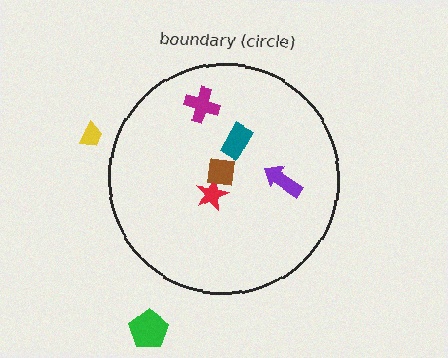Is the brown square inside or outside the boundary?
Inside.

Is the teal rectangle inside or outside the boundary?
Inside.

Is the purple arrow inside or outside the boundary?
Inside.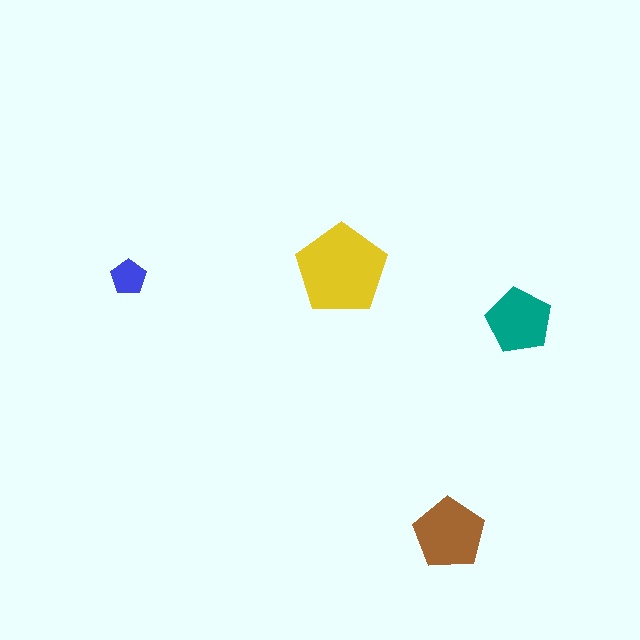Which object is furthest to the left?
The blue pentagon is leftmost.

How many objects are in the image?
There are 4 objects in the image.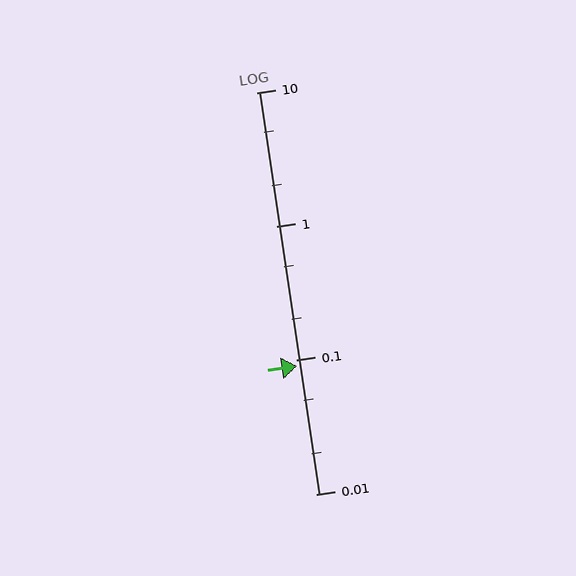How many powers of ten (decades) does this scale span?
The scale spans 3 decades, from 0.01 to 10.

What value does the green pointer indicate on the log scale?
The pointer indicates approximately 0.09.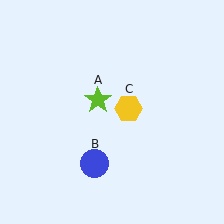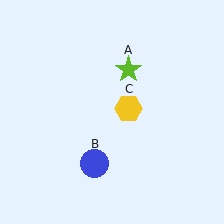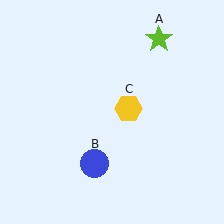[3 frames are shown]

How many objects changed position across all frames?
1 object changed position: lime star (object A).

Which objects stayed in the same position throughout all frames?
Blue circle (object B) and yellow hexagon (object C) remained stationary.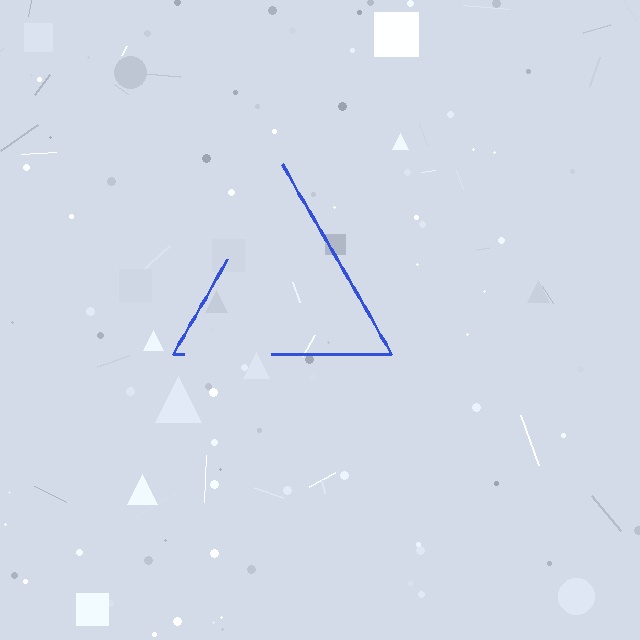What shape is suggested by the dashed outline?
The dashed outline suggests a triangle.